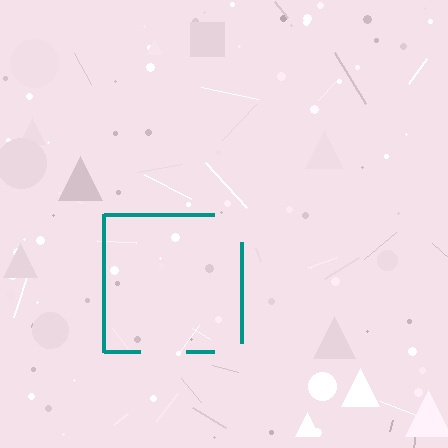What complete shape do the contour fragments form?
The contour fragments form a square.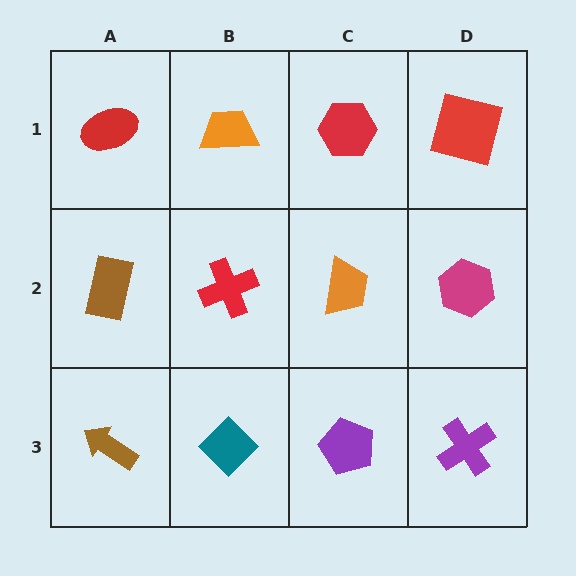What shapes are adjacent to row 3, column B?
A red cross (row 2, column B), a brown arrow (row 3, column A), a purple pentagon (row 3, column C).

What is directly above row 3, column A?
A brown rectangle.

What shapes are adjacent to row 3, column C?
An orange trapezoid (row 2, column C), a teal diamond (row 3, column B), a purple cross (row 3, column D).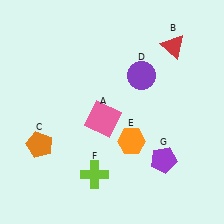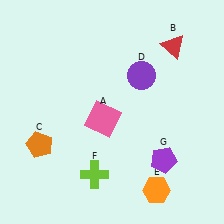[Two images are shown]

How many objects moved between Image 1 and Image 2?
1 object moved between the two images.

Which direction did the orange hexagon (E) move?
The orange hexagon (E) moved down.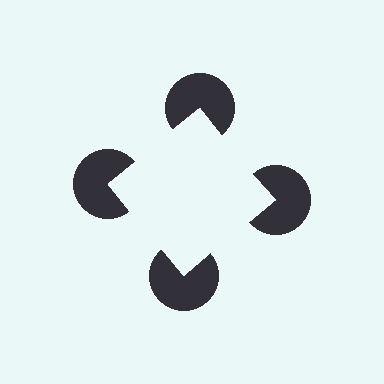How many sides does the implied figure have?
4 sides.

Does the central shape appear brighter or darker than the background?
It typically appears slightly brighter than the background, even though no actual brightness change is drawn.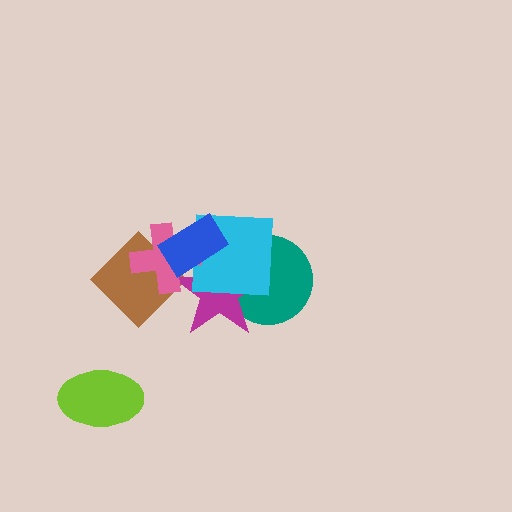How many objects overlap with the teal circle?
2 objects overlap with the teal circle.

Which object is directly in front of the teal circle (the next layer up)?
The magenta star is directly in front of the teal circle.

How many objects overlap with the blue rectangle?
4 objects overlap with the blue rectangle.